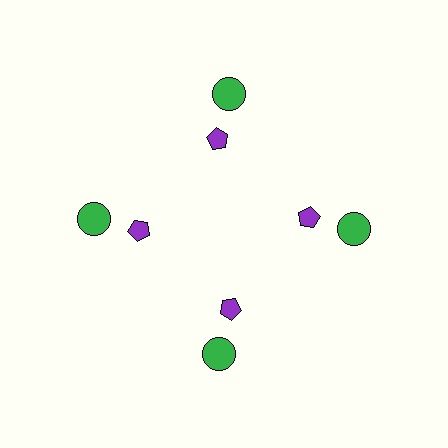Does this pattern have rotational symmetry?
Yes, this pattern has 4-fold rotational symmetry. It looks the same after rotating 90 degrees around the center.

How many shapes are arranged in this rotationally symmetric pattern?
There are 8 shapes, arranged in 4 groups of 2.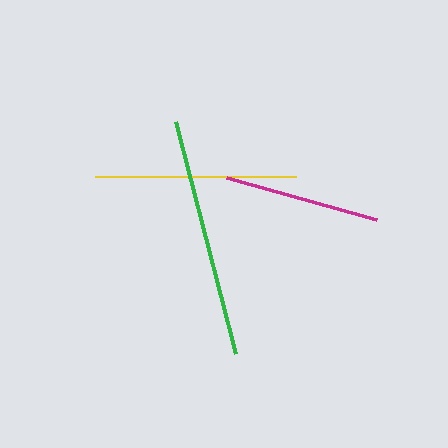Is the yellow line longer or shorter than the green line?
The green line is longer than the yellow line.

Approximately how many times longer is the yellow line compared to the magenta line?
The yellow line is approximately 1.3 times the length of the magenta line.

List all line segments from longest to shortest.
From longest to shortest: green, yellow, magenta.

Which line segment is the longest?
The green line is the longest at approximately 240 pixels.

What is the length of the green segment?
The green segment is approximately 240 pixels long.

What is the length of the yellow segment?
The yellow segment is approximately 201 pixels long.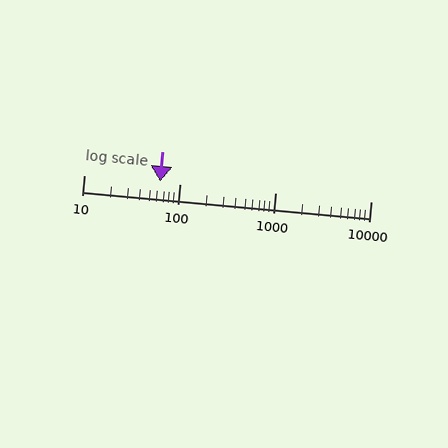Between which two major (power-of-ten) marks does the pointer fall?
The pointer is between 10 and 100.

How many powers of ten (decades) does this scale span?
The scale spans 3 decades, from 10 to 10000.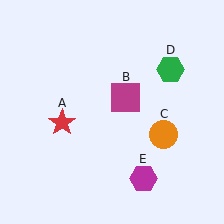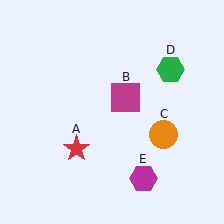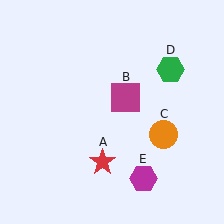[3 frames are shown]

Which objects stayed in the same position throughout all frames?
Magenta square (object B) and orange circle (object C) and green hexagon (object D) and magenta hexagon (object E) remained stationary.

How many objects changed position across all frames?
1 object changed position: red star (object A).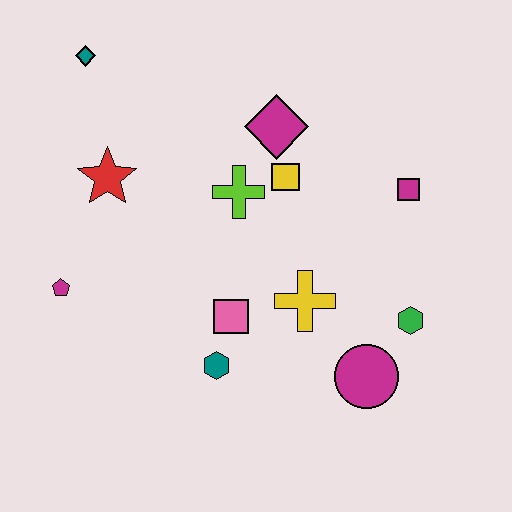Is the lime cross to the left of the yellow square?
Yes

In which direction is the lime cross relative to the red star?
The lime cross is to the right of the red star.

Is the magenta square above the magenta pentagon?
Yes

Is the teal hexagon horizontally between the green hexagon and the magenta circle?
No